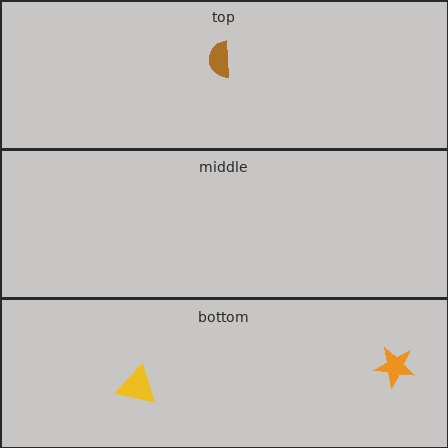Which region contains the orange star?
The bottom region.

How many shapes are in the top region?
1.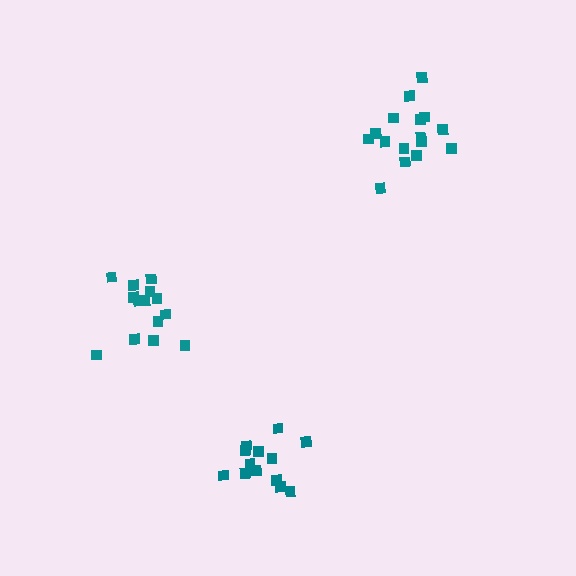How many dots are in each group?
Group 1: 14 dots, Group 2: 16 dots, Group 3: 13 dots (43 total).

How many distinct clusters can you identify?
There are 3 distinct clusters.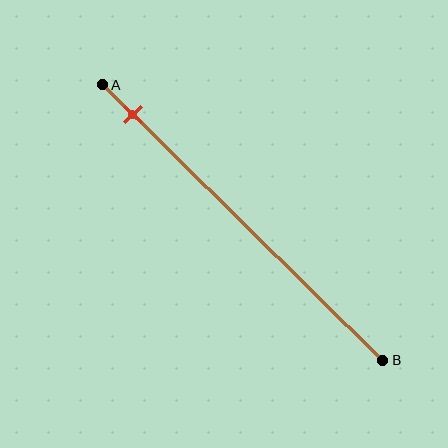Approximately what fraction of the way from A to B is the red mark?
The red mark is approximately 10% of the way from A to B.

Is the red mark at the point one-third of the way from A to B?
No, the mark is at about 10% from A, not at the 33% one-third point.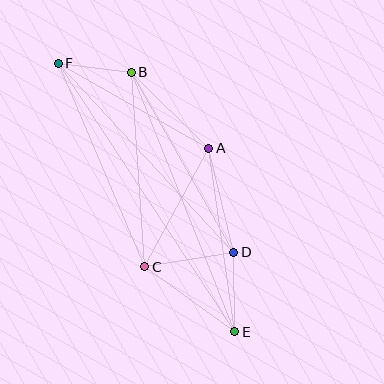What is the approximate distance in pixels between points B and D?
The distance between B and D is approximately 207 pixels.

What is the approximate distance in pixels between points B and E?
The distance between B and E is approximately 279 pixels.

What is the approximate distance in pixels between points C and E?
The distance between C and E is approximately 111 pixels.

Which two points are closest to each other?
Points B and F are closest to each other.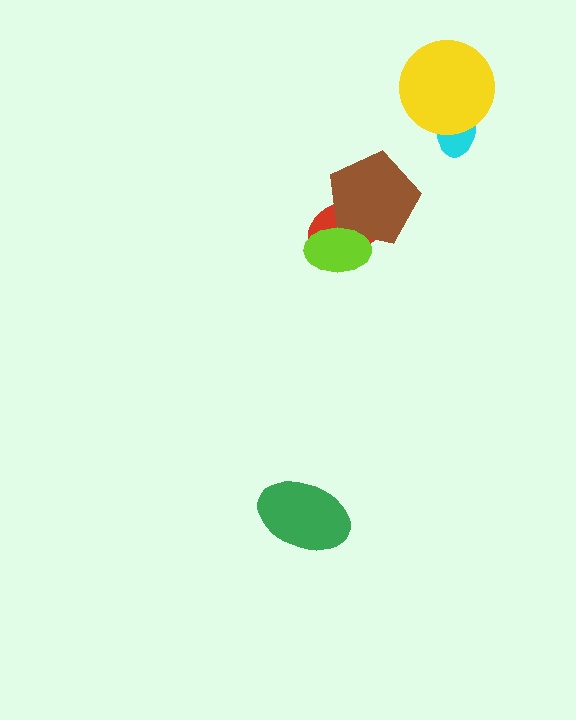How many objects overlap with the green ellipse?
0 objects overlap with the green ellipse.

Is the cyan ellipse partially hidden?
Yes, it is partially covered by another shape.